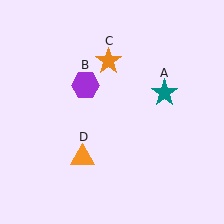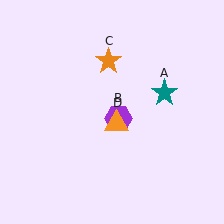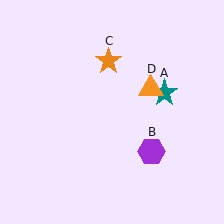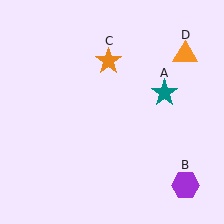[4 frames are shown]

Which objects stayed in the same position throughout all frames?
Teal star (object A) and orange star (object C) remained stationary.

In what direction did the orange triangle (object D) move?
The orange triangle (object D) moved up and to the right.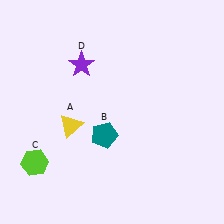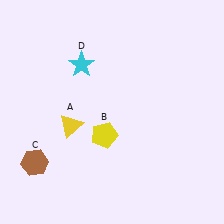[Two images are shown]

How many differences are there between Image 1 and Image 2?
There are 3 differences between the two images.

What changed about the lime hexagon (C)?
In Image 1, C is lime. In Image 2, it changed to brown.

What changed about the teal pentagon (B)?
In Image 1, B is teal. In Image 2, it changed to yellow.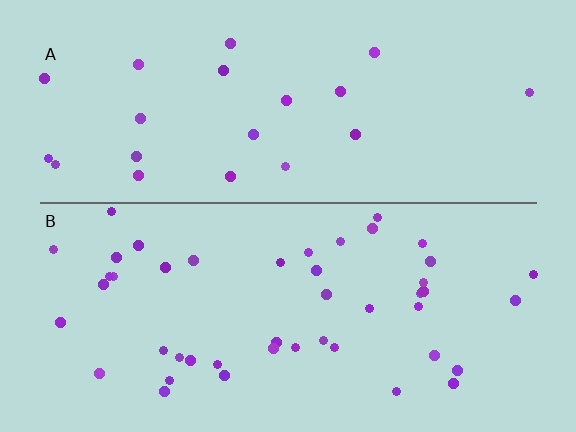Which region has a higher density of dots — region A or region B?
B (the bottom).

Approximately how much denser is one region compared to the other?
Approximately 2.2× — region B over region A.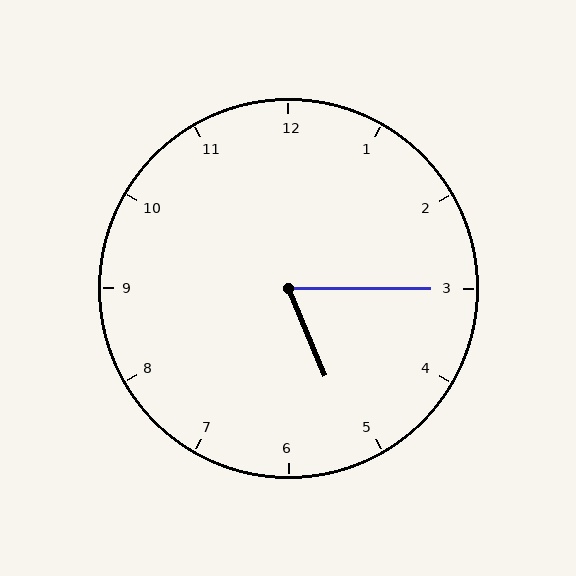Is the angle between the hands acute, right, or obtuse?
It is acute.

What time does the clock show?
5:15.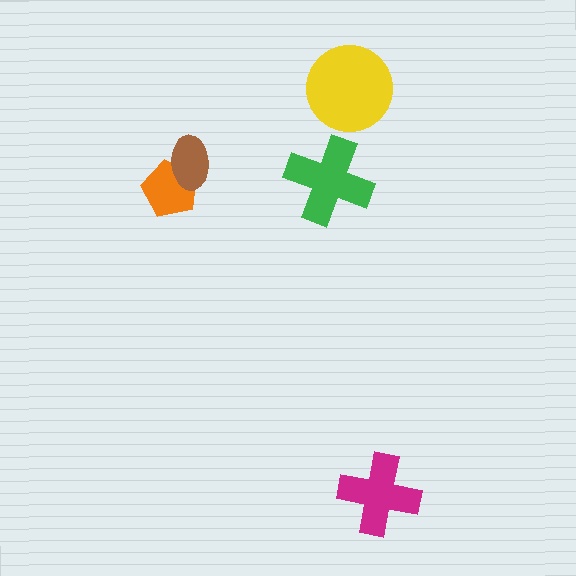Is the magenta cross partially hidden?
No, no other shape covers it.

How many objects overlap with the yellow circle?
0 objects overlap with the yellow circle.